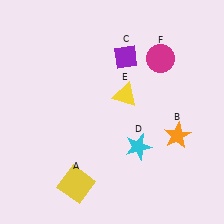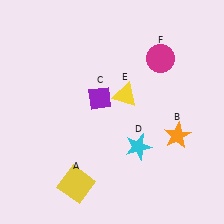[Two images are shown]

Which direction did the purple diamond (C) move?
The purple diamond (C) moved down.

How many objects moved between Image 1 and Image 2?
1 object moved between the two images.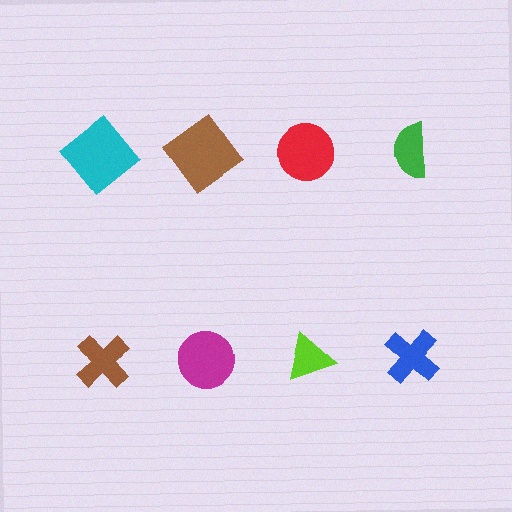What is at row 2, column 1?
A brown cross.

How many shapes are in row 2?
4 shapes.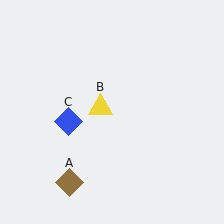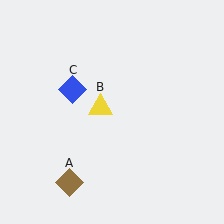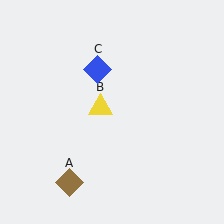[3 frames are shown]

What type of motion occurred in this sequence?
The blue diamond (object C) rotated clockwise around the center of the scene.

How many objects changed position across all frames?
1 object changed position: blue diamond (object C).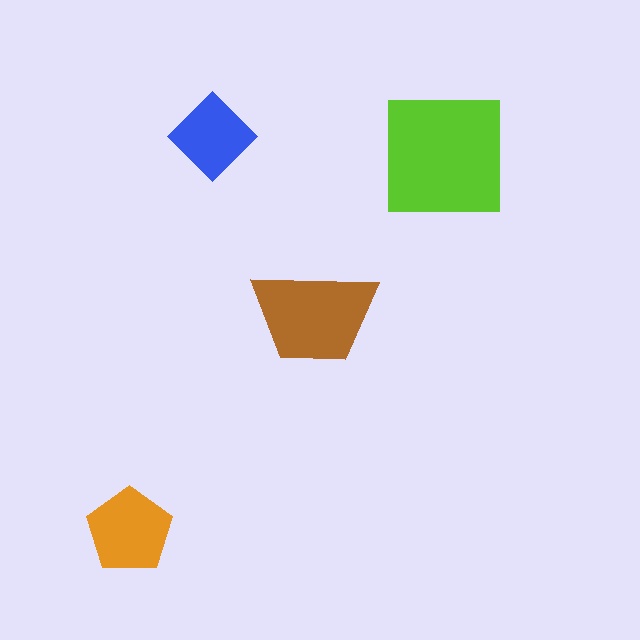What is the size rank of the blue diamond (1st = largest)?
4th.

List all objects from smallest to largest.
The blue diamond, the orange pentagon, the brown trapezoid, the lime square.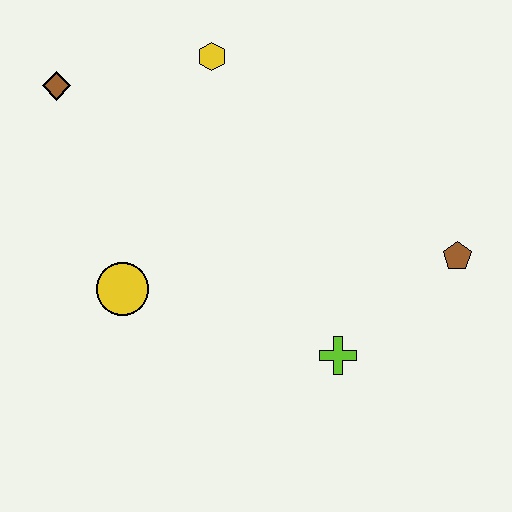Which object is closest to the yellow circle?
The brown diamond is closest to the yellow circle.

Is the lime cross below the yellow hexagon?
Yes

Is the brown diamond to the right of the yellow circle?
No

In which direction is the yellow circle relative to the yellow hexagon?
The yellow circle is below the yellow hexagon.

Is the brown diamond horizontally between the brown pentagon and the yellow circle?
No